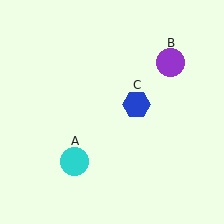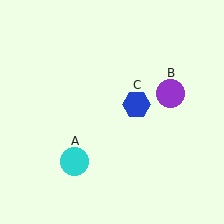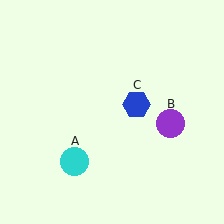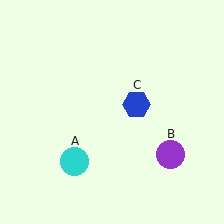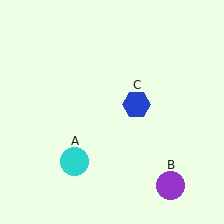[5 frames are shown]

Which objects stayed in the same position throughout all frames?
Cyan circle (object A) and blue hexagon (object C) remained stationary.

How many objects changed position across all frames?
1 object changed position: purple circle (object B).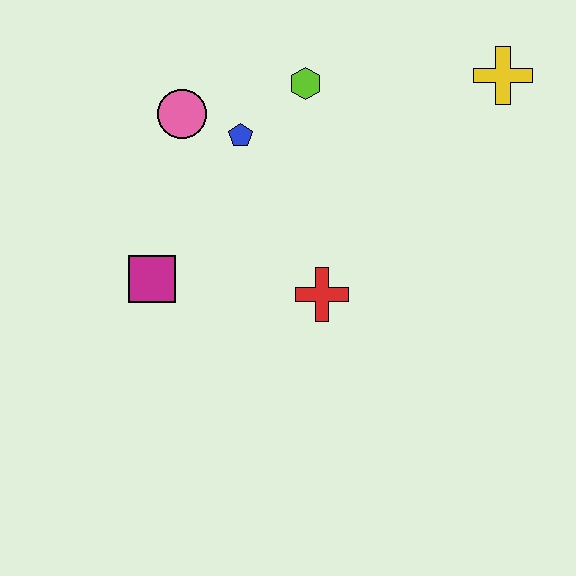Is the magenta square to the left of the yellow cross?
Yes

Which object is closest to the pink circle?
The blue pentagon is closest to the pink circle.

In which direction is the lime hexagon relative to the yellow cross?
The lime hexagon is to the left of the yellow cross.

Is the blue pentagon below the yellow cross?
Yes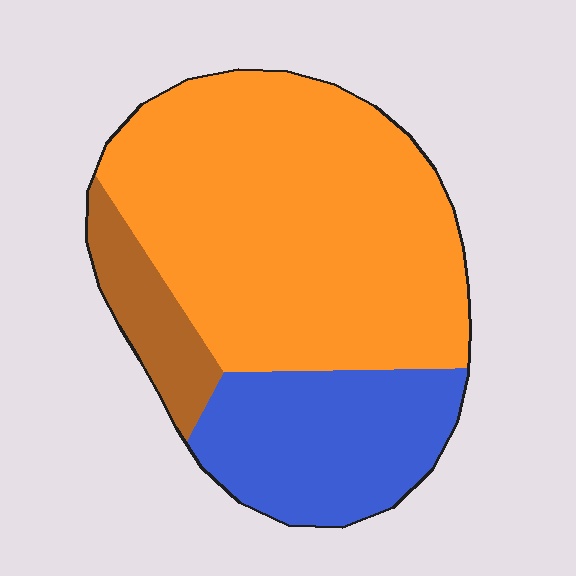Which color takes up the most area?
Orange, at roughly 65%.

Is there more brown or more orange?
Orange.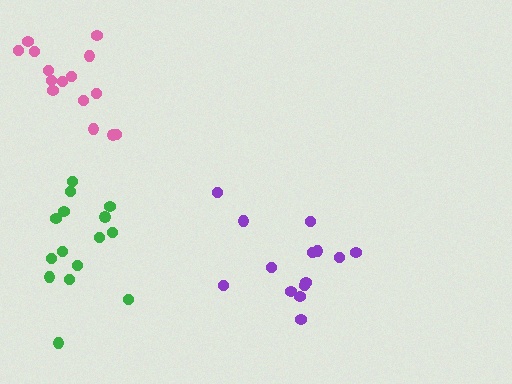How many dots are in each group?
Group 1: 14 dots, Group 2: 15 dots, Group 3: 15 dots (44 total).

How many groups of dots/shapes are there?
There are 3 groups.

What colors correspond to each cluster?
The clusters are colored: purple, pink, green.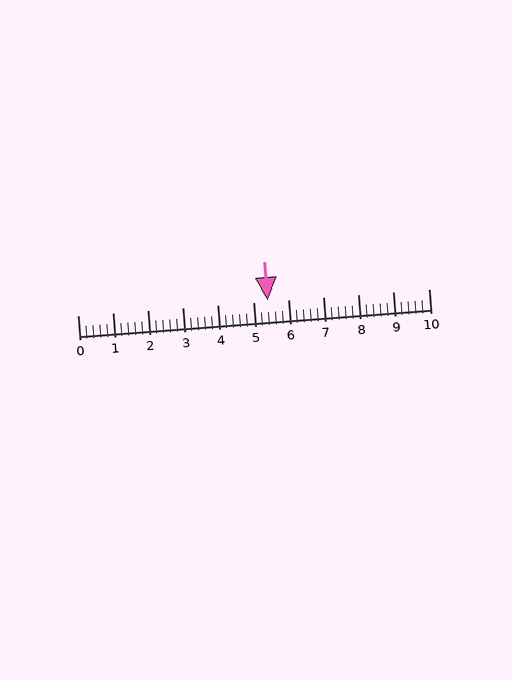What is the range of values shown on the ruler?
The ruler shows values from 0 to 10.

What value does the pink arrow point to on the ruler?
The pink arrow points to approximately 5.4.